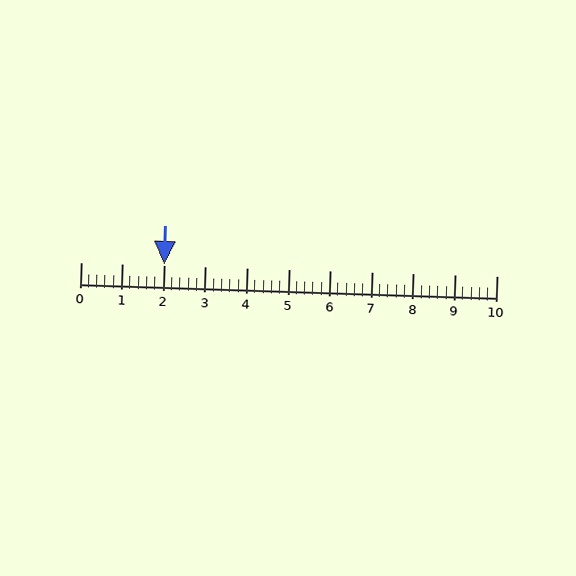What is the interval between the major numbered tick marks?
The major tick marks are spaced 1 units apart.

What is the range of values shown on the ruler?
The ruler shows values from 0 to 10.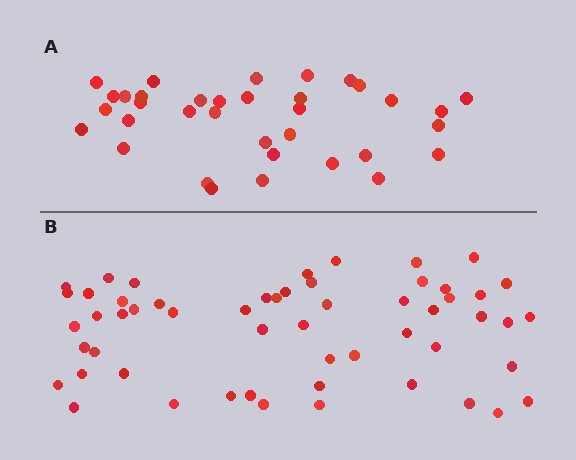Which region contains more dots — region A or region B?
Region B (the bottom region) has more dots.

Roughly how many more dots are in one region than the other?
Region B has approximately 20 more dots than region A.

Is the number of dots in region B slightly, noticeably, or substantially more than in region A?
Region B has substantially more. The ratio is roughly 1.6 to 1.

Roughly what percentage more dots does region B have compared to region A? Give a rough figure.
About 55% more.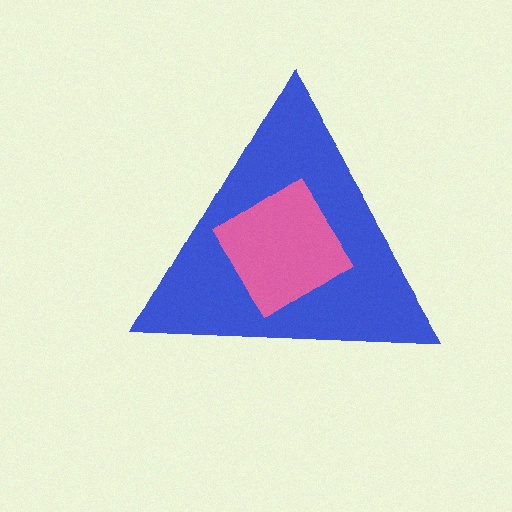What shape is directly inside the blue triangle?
The pink diamond.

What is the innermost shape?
The pink diamond.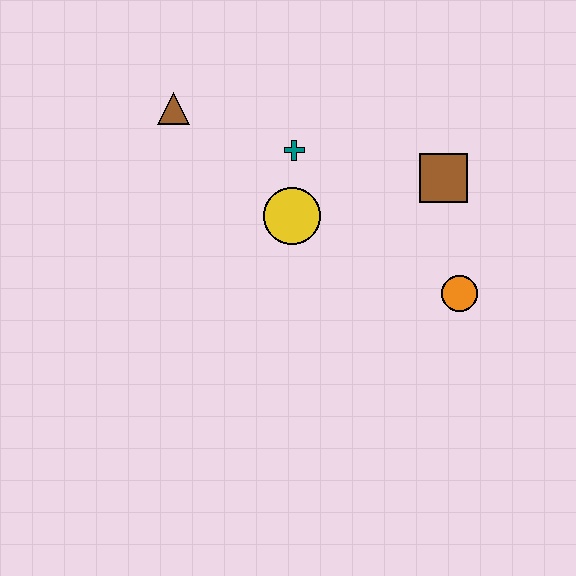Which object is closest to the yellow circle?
The teal cross is closest to the yellow circle.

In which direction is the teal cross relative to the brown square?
The teal cross is to the left of the brown square.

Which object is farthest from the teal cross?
The orange circle is farthest from the teal cross.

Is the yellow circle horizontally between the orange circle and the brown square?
No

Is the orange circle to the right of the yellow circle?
Yes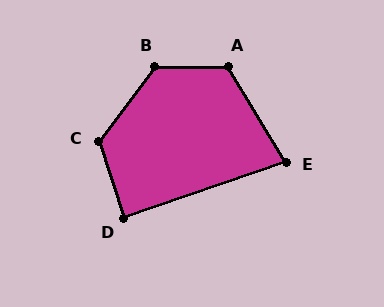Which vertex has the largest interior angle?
B, at approximately 127 degrees.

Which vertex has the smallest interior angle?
E, at approximately 78 degrees.